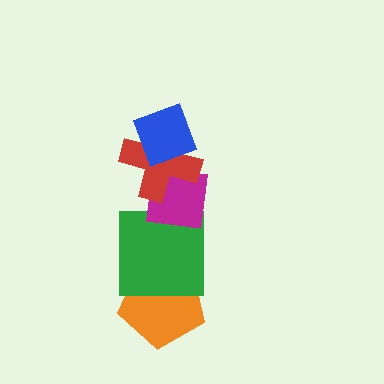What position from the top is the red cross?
The red cross is 2nd from the top.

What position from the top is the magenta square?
The magenta square is 3rd from the top.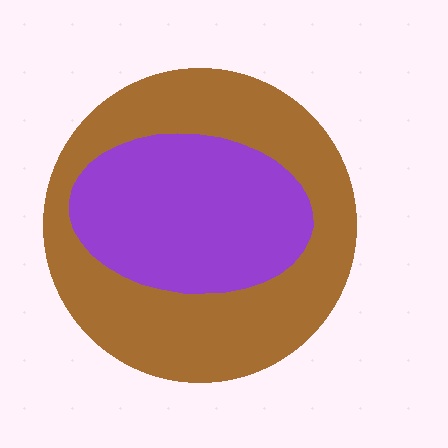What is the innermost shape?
The purple ellipse.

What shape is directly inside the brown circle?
The purple ellipse.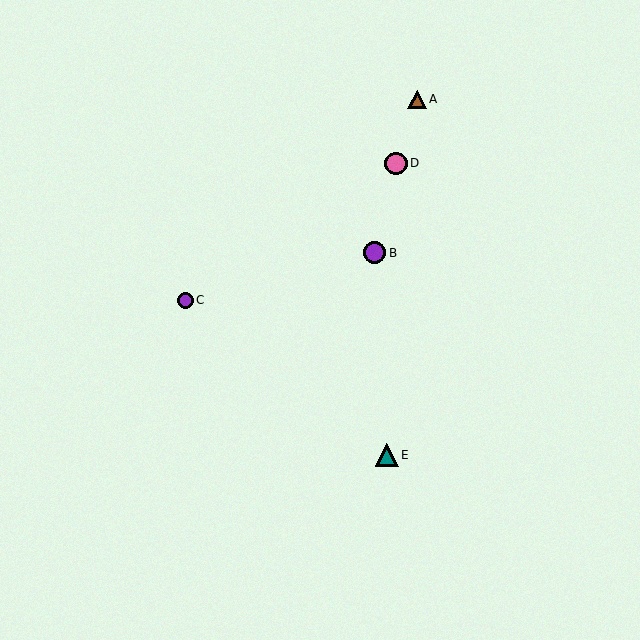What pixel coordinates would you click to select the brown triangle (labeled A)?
Click at (417, 99) to select the brown triangle A.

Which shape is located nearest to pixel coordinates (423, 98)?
The brown triangle (labeled A) at (417, 99) is nearest to that location.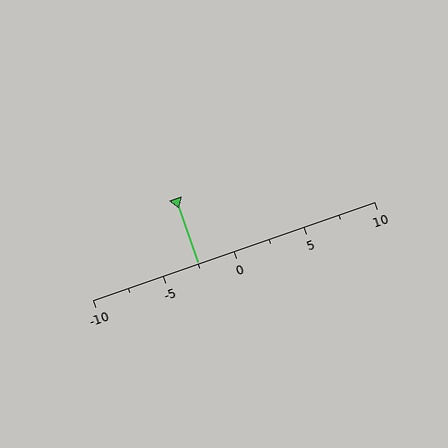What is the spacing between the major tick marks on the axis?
The major ticks are spaced 5 apart.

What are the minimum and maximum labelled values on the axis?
The axis runs from -10 to 10.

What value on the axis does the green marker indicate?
The marker indicates approximately -2.5.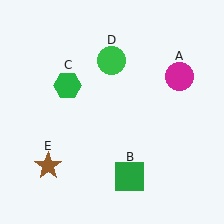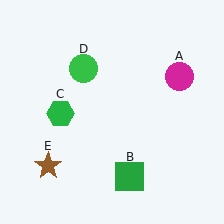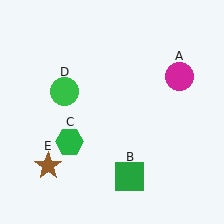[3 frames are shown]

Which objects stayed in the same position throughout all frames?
Magenta circle (object A) and green square (object B) and brown star (object E) remained stationary.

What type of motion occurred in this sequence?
The green hexagon (object C), green circle (object D) rotated counterclockwise around the center of the scene.